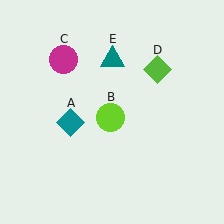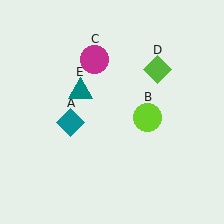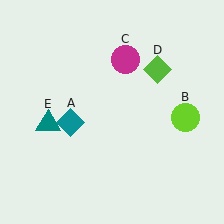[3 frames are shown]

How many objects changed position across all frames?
3 objects changed position: lime circle (object B), magenta circle (object C), teal triangle (object E).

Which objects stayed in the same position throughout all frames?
Teal diamond (object A) and lime diamond (object D) remained stationary.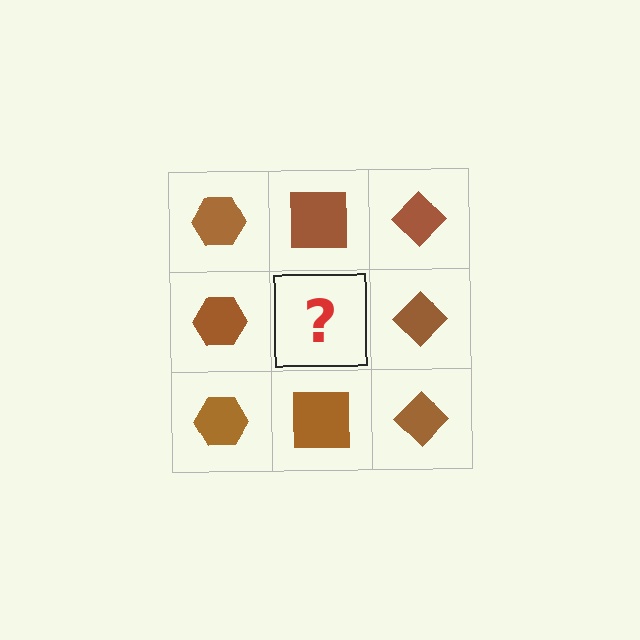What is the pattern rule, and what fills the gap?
The rule is that each column has a consistent shape. The gap should be filled with a brown square.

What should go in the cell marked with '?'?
The missing cell should contain a brown square.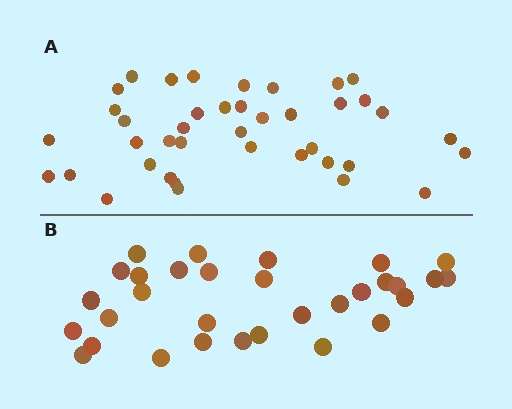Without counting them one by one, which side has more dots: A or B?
Region A (the top region) has more dots.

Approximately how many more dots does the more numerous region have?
Region A has roughly 8 or so more dots than region B.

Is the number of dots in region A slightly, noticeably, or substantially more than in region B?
Region A has noticeably more, but not dramatically so. The ratio is roughly 1.3 to 1.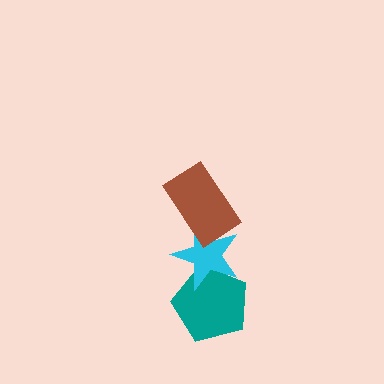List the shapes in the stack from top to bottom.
From top to bottom: the brown rectangle, the cyan star, the teal pentagon.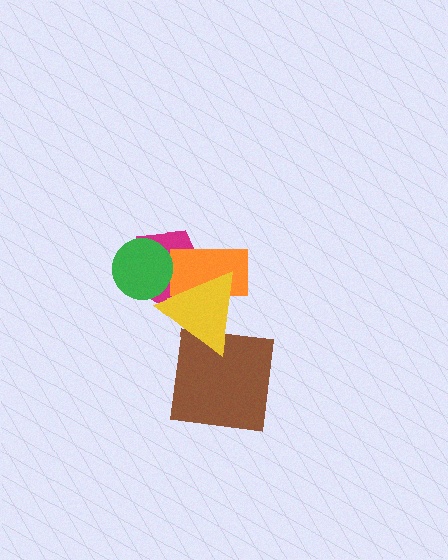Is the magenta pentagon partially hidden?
Yes, it is partially covered by another shape.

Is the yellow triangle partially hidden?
No, no other shape covers it.